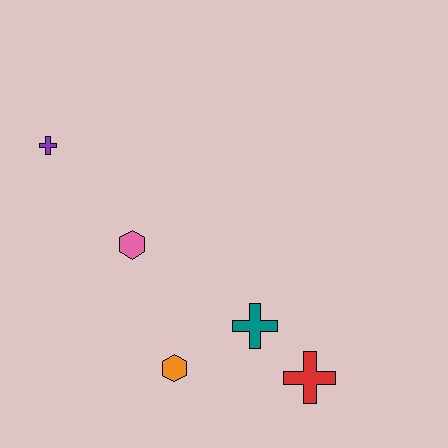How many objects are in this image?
There are 5 objects.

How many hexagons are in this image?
There are 2 hexagons.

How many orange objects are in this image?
There is 1 orange object.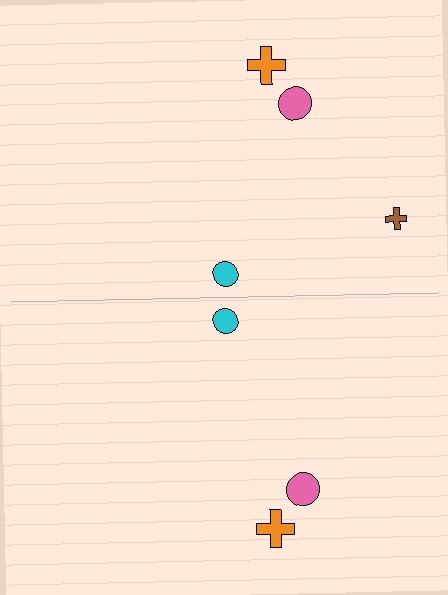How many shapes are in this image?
There are 7 shapes in this image.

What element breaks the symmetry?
A brown cross is missing from the bottom side.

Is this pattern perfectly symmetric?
No, the pattern is not perfectly symmetric. A brown cross is missing from the bottom side.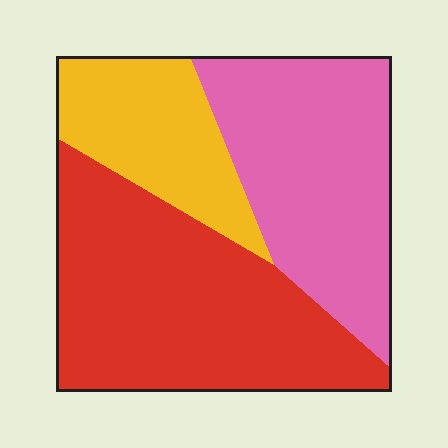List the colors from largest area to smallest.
From largest to smallest: red, pink, yellow.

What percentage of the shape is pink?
Pink takes up about one third (1/3) of the shape.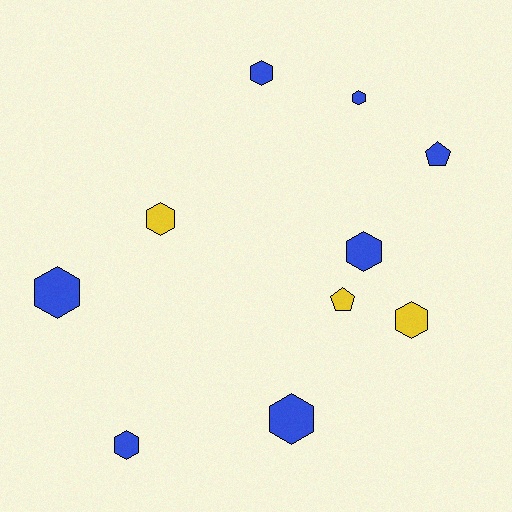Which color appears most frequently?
Blue, with 7 objects.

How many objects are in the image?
There are 10 objects.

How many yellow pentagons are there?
There is 1 yellow pentagon.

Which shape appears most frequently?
Hexagon, with 8 objects.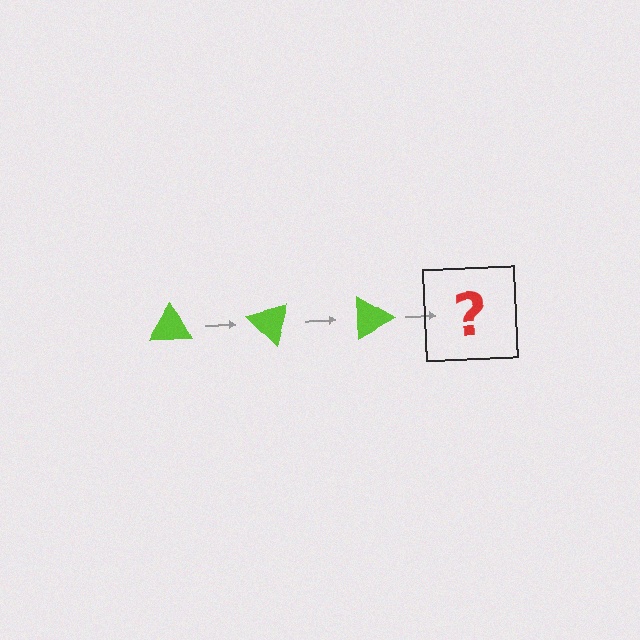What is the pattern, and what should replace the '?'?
The pattern is that the triangle rotates 45 degrees each step. The '?' should be a lime triangle rotated 135 degrees.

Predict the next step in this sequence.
The next step is a lime triangle rotated 135 degrees.